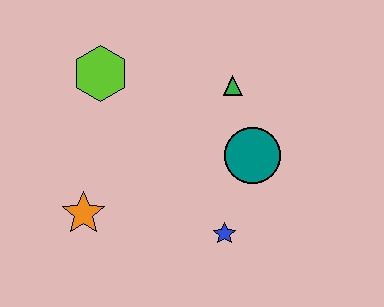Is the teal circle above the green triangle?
No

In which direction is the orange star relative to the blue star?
The orange star is to the left of the blue star.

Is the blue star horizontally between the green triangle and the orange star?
Yes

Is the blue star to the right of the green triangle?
No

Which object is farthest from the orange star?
The green triangle is farthest from the orange star.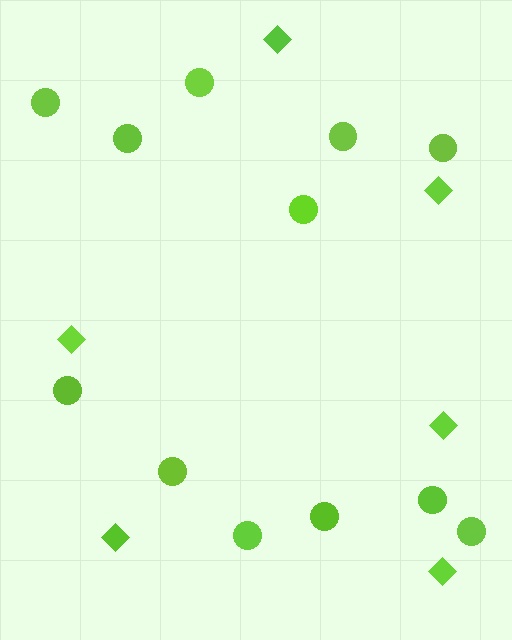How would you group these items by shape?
There are 2 groups: one group of circles (12) and one group of diamonds (6).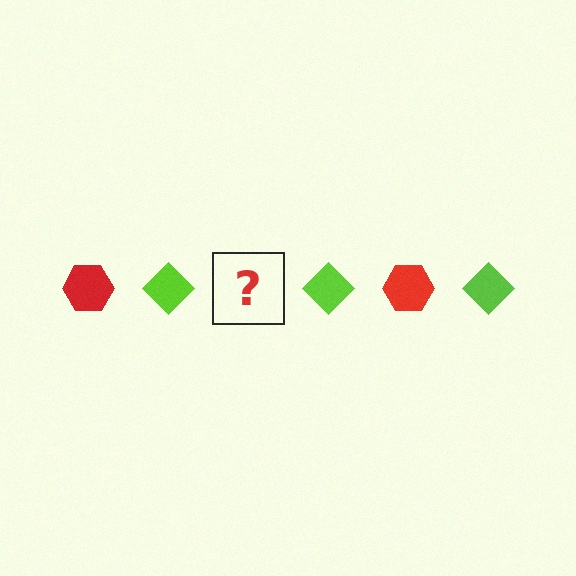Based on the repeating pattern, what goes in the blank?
The blank should be a red hexagon.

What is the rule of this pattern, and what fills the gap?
The rule is that the pattern alternates between red hexagon and lime diamond. The gap should be filled with a red hexagon.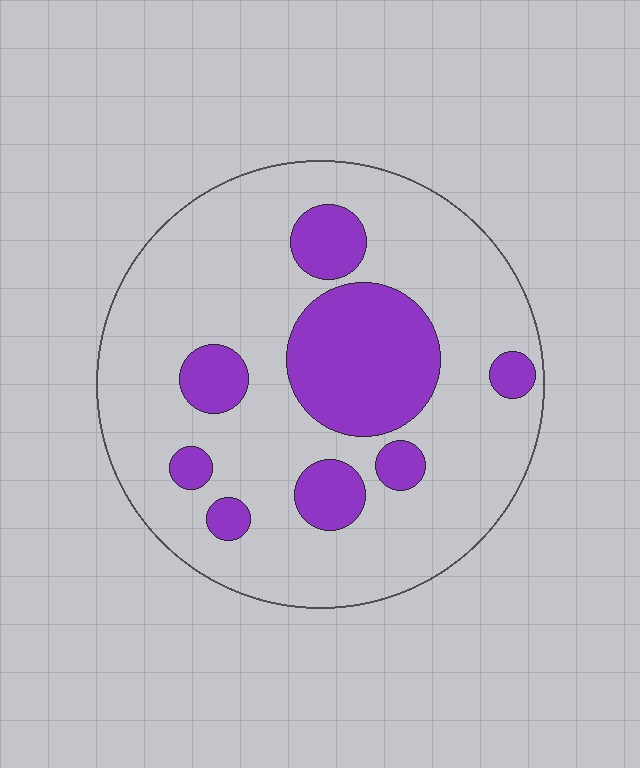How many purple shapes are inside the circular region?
8.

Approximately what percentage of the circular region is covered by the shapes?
Approximately 25%.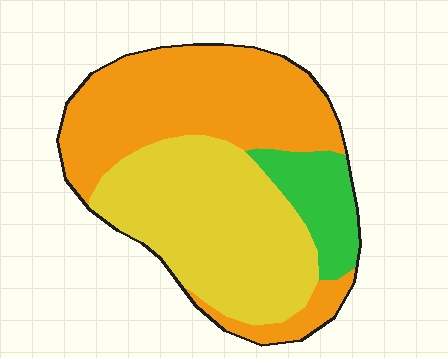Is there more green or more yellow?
Yellow.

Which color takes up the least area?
Green, at roughly 10%.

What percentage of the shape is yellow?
Yellow takes up about two fifths (2/5) of the shape.